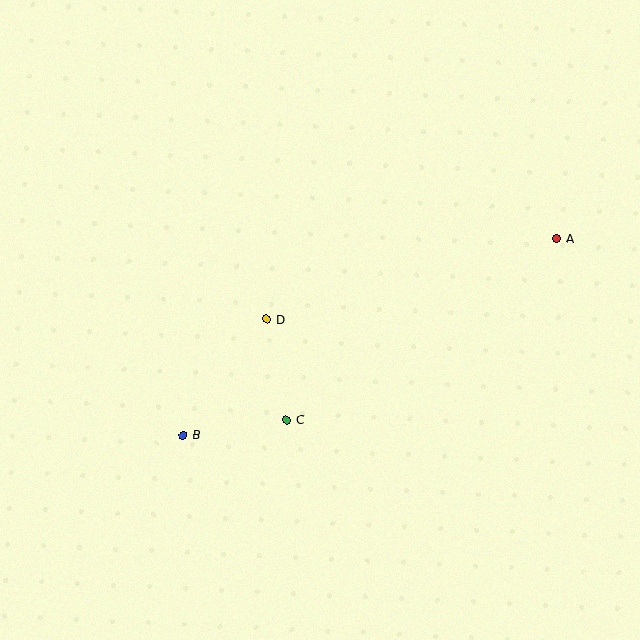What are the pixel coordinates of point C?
Point C is at (287, 420).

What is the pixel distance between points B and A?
The distance between B and A is 422 pixels.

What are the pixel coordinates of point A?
Point A is at (557, 238).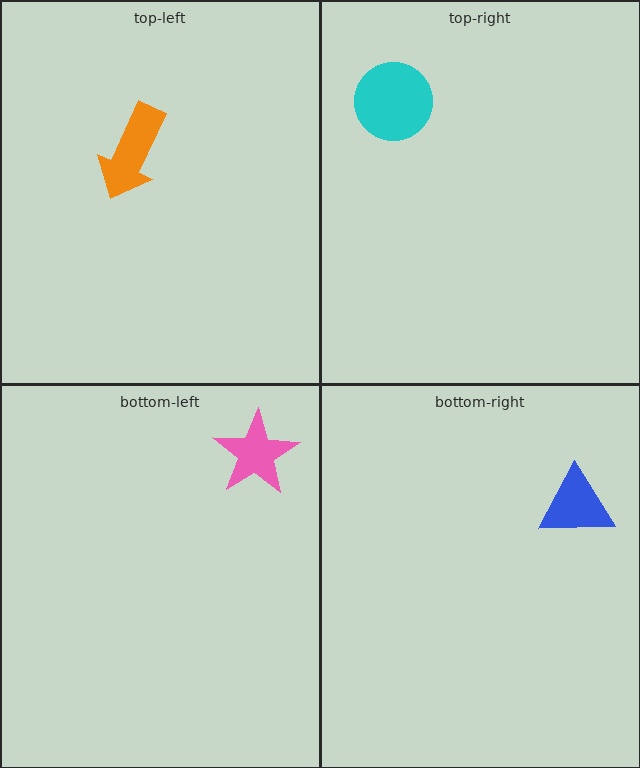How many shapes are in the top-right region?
1.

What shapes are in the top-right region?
The cyan circle.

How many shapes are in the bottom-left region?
1.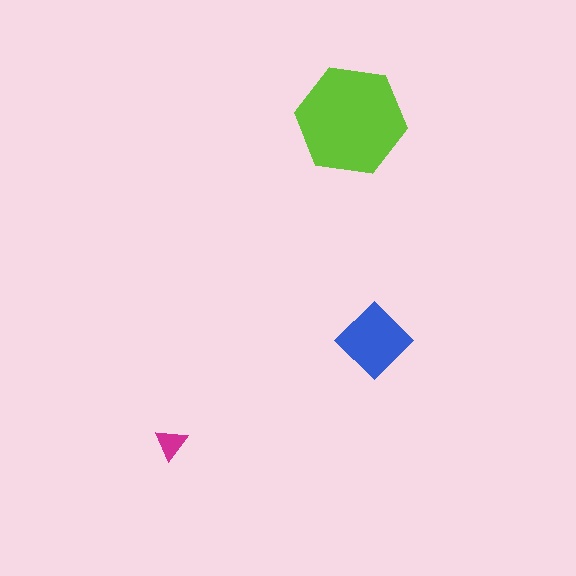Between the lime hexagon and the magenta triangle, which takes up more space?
The lime hexagon.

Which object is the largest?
The lime hexagon.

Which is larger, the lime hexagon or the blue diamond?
The lime hexagon.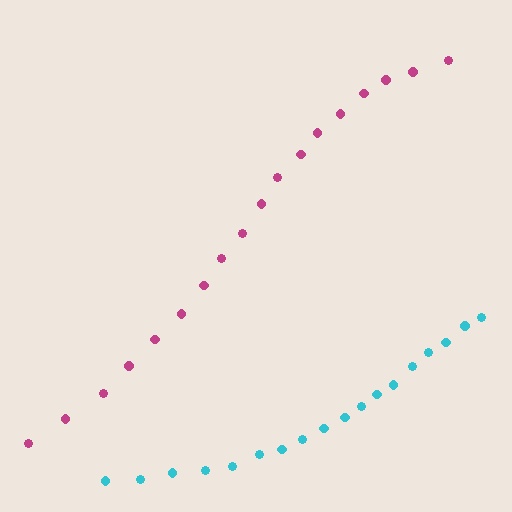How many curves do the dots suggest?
There are 2 distinct paths.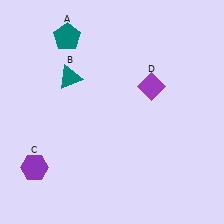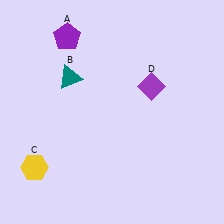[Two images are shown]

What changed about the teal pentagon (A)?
In Image 1, A is teal. In Image 2, it changed to purple.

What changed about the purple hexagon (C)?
In Image 1, C is purple. In Image 2, it changed to yellow.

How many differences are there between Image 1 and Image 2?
There are 2 differences between the two images.